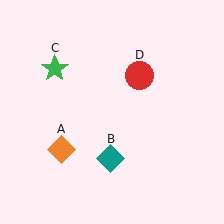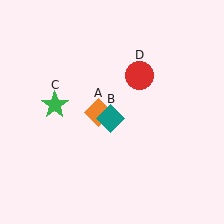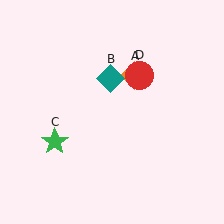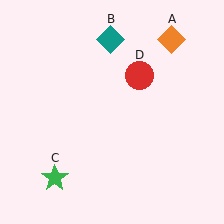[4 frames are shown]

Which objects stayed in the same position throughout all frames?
Red circle (object D) remained stationary.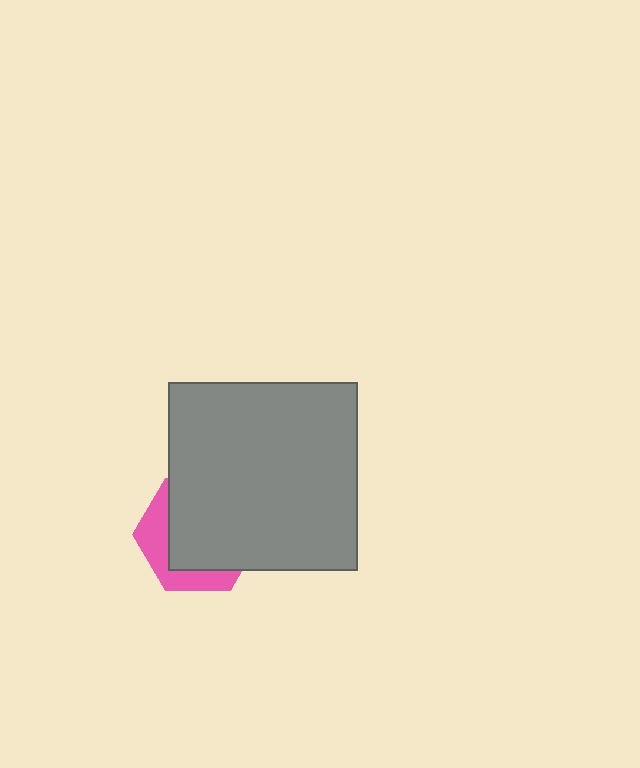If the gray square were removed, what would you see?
You would see the complete pink hexagon.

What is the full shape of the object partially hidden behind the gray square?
The partially hidden object is a pink hexagon.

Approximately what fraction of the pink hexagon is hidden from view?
Roughly 69% of the pink hexagon is hidden behind the gray square.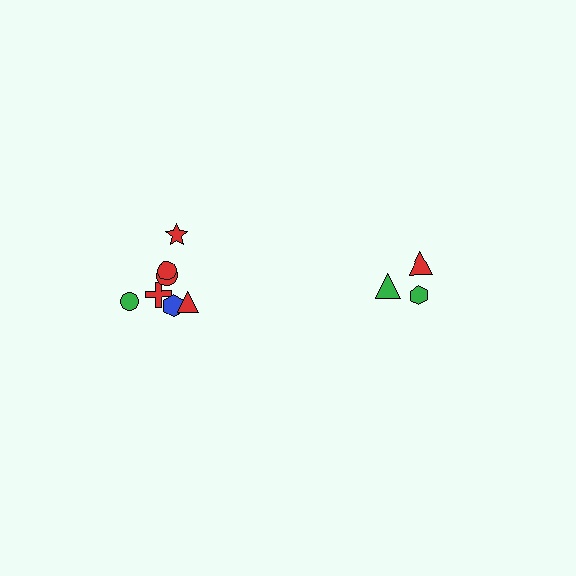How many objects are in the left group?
There are 7 objects.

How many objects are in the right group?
There are 3 objects.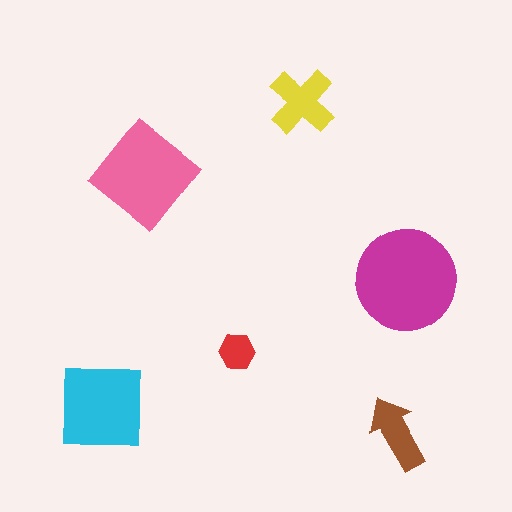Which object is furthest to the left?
The cyan square is leftmost.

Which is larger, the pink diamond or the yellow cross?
The pink diamond.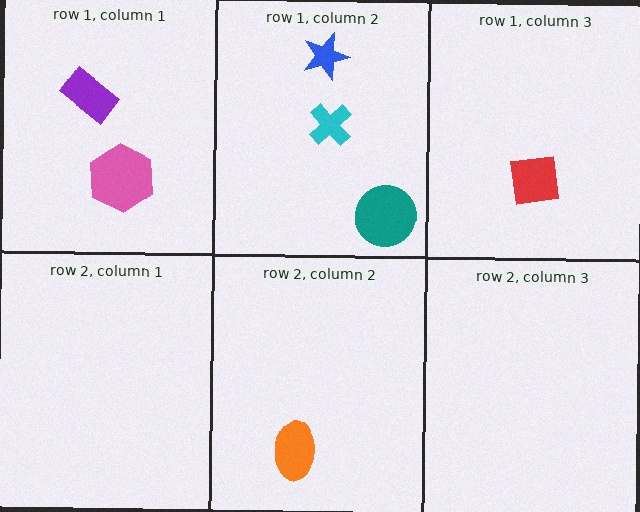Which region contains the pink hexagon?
The row 1, column 1 region.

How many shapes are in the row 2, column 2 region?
1.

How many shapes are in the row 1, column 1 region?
2.